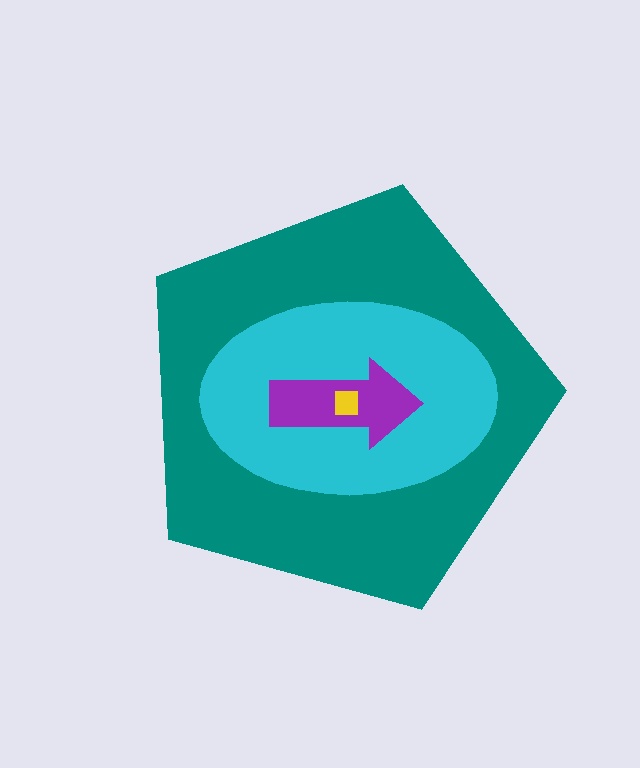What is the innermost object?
The yellow square.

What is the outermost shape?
The teal pentagon.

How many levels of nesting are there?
4.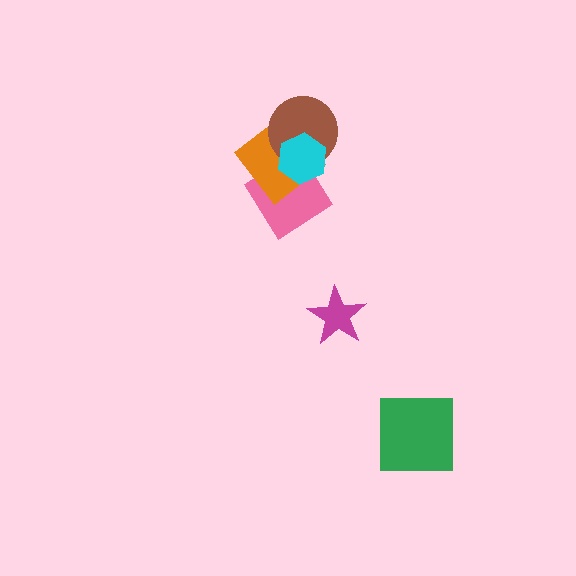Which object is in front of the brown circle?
The cyan hexagon is in front of the brown circle.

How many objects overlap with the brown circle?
3 objects overlap with the brown circle.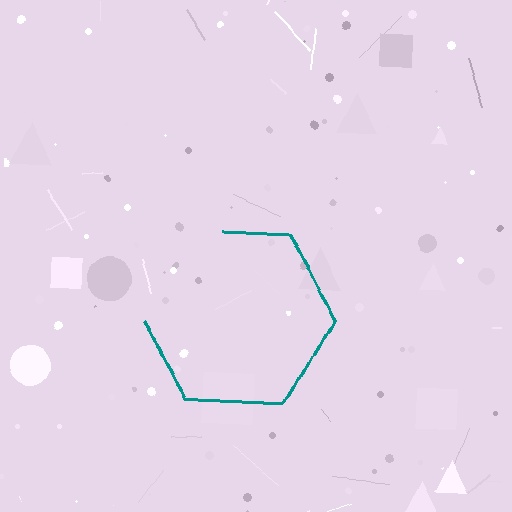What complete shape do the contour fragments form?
The contour fragments form a hexagon.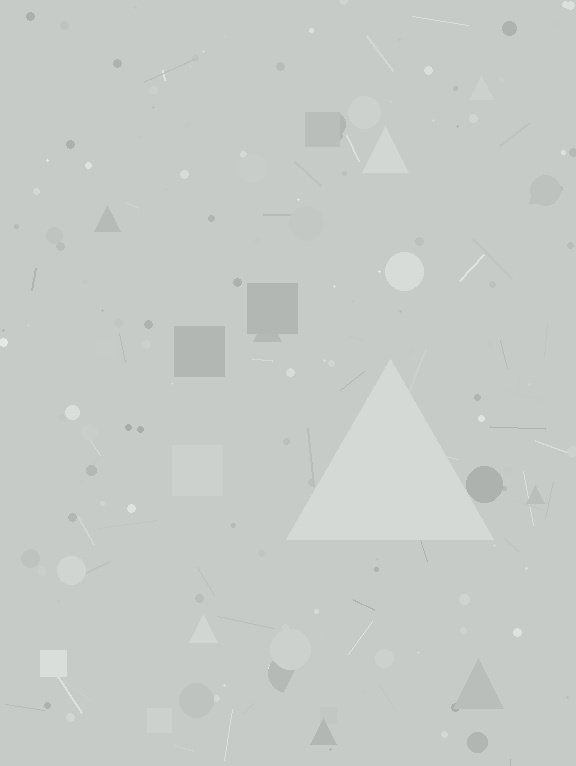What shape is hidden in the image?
A triangle is hidden in the image.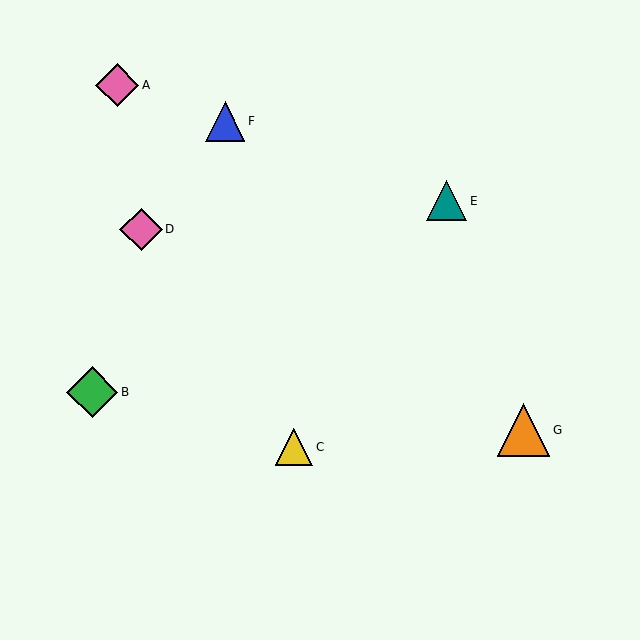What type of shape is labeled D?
Shape D is a pink diamond.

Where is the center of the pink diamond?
The center of the pink diamond is at (117, 85).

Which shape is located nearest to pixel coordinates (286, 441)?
The yellow triangle (labeled C) at (294, 447) is nearest to that location.